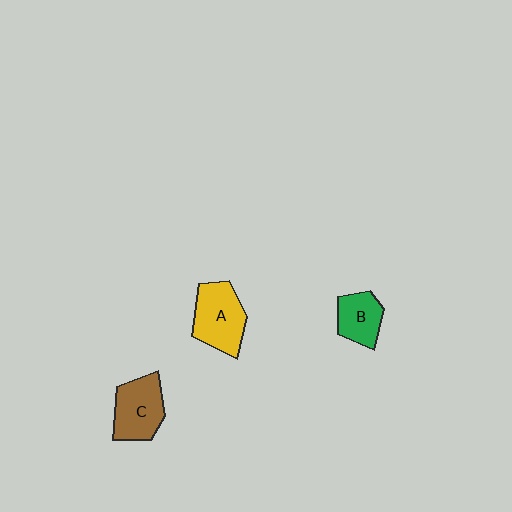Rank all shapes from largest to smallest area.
From largest to smallest: A (yellow), C (brown), B (green).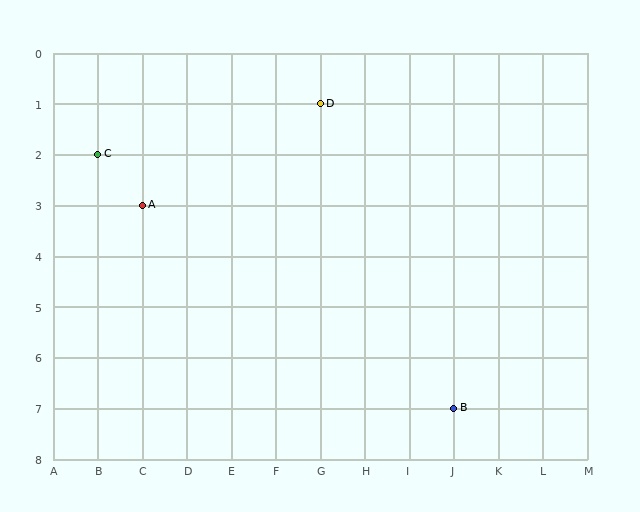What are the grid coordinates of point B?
Point B is at grid coordinates (J, 7).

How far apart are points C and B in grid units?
Points C and B are 8 columns and 5 rows apart (about 9.4 grid units diagonally).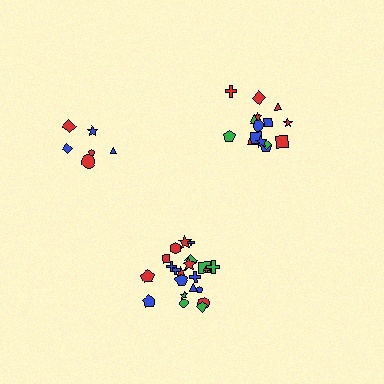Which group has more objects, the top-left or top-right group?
The top-right group.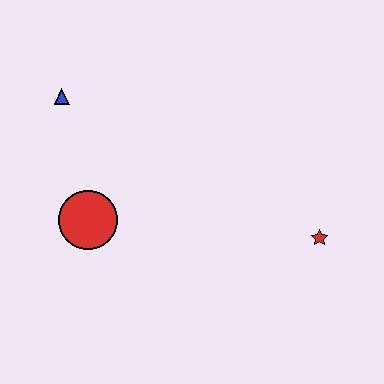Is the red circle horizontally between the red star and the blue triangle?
Yes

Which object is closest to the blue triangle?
The red circle is closest to the blue triangle.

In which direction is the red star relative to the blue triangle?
The red star is to the right of the blue triangle.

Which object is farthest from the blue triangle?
The red star is farthest from the blue triangle.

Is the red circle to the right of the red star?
No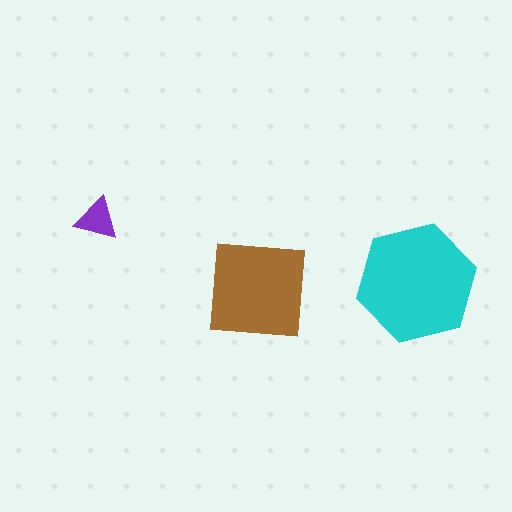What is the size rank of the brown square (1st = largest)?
2nd.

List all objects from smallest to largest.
The purple triangle, the brown square, the cyan hexagon.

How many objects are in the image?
There are 3 objects in the image.